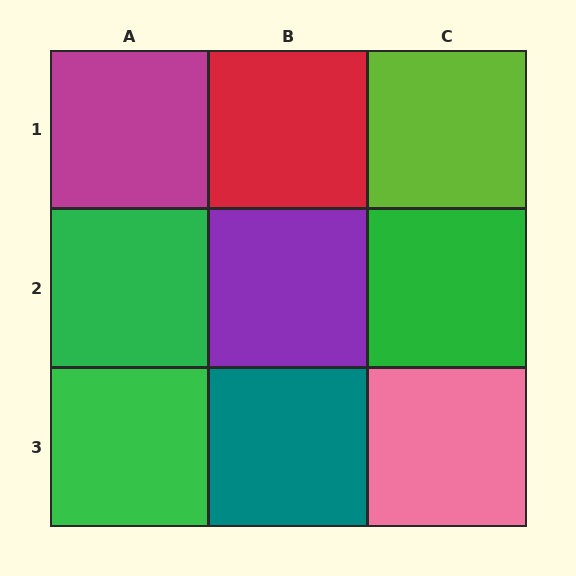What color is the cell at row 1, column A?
Magenta.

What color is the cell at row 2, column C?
Green.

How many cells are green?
3 cells are green.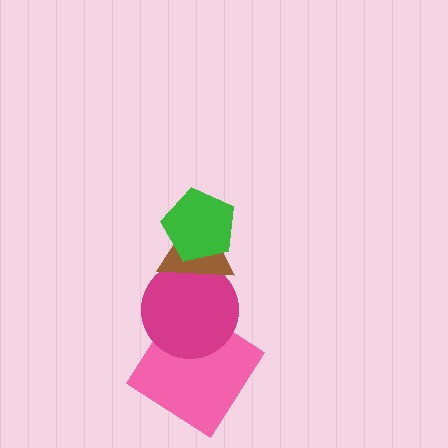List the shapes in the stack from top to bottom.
From top to bottom: the green pentagon, the brown triangle, the magenta circle, the pink diamond.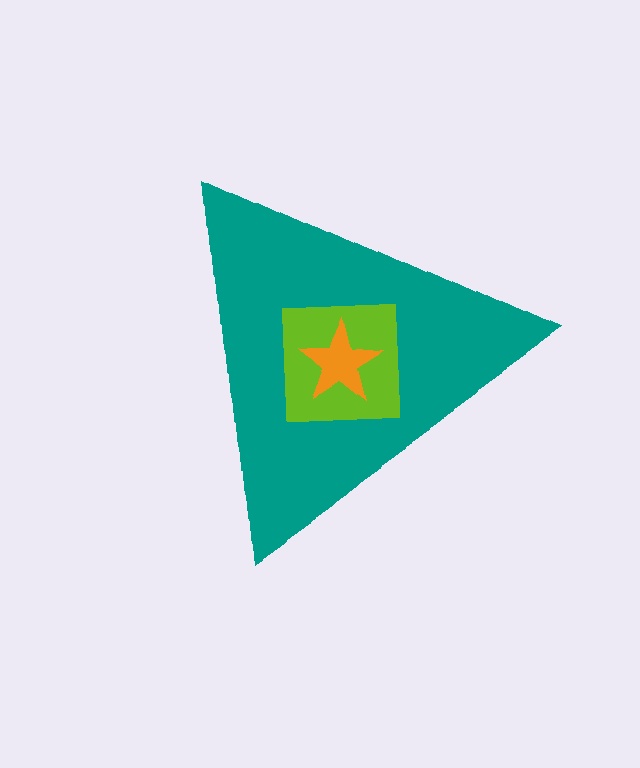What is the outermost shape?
The teal triangle.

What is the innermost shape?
The orange star.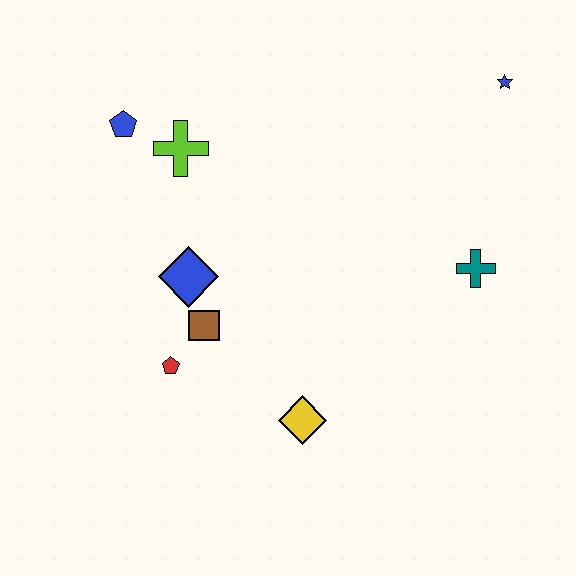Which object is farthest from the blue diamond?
The blue star is farthest from the blue diamond.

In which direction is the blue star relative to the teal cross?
The blue star is above the teal cross.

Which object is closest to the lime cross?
The blue pentagon is closest to the lime cross.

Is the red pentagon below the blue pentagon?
Yes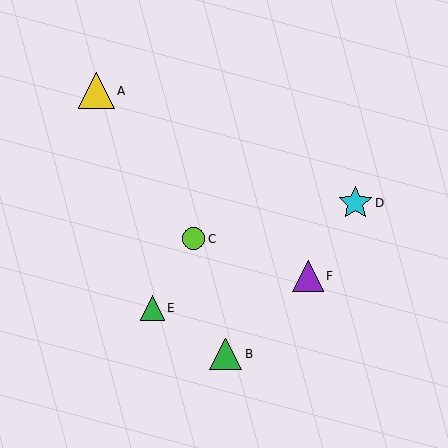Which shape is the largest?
The yellow triangle (labeled A) is the largest.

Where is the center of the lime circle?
The center of the lime circle is at (194, 239).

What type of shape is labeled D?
Shape D is a cyan star.